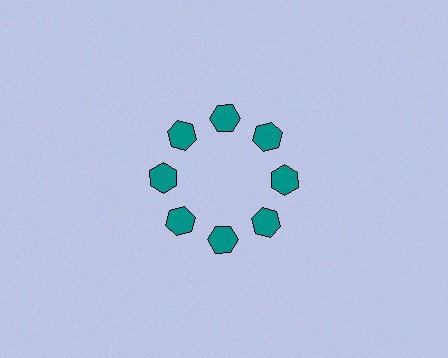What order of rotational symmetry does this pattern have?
This pattern has 8-fold rotational symmetry.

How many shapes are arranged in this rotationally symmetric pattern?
There are 8 shapes, arranged in 8 groups of 1.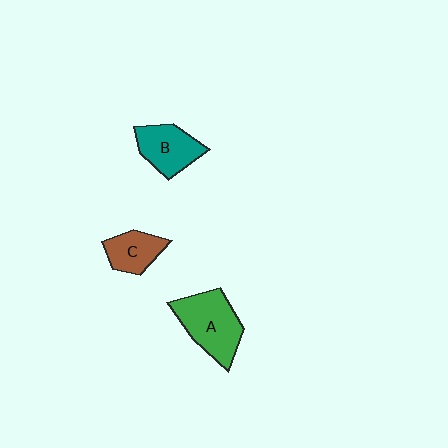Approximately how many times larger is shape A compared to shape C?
Approximately 1.7 times.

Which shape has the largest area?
Shape A (green).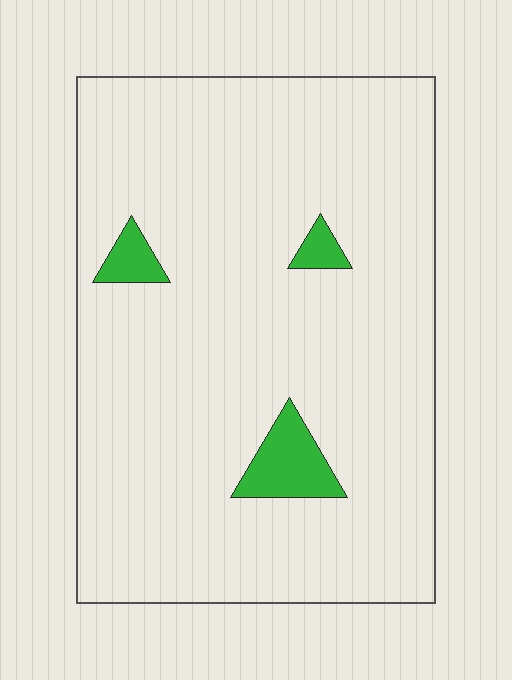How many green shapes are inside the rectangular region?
3.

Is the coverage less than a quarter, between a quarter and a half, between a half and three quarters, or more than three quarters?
Less than a quarter.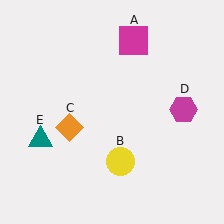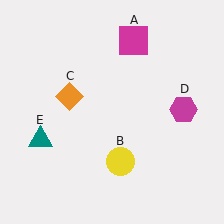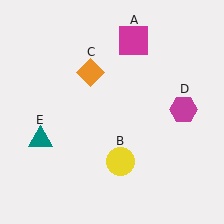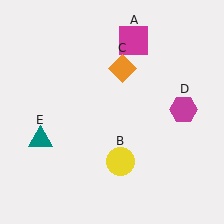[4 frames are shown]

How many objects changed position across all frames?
1 object changed position: orange diamond (object C).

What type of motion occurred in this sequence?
The orange diamond (object C) rotated clockwise around the center of the scene.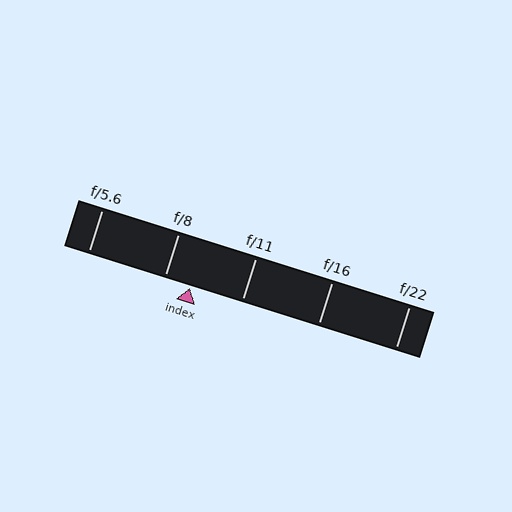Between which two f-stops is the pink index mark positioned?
The index mark is between f/8 and f/11.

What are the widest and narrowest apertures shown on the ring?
The widest aperture shown is f/5.6 and the narrowest is f/22.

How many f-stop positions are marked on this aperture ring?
There are 5 f-stop positions marked.